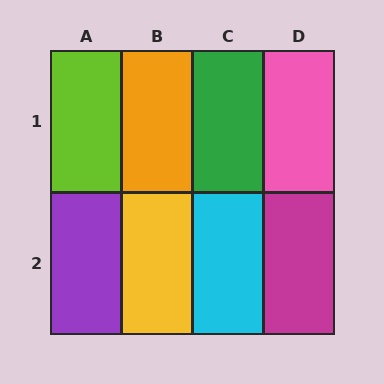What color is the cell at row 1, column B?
Orange.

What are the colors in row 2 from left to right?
Purple, yellow, cyan, magenta.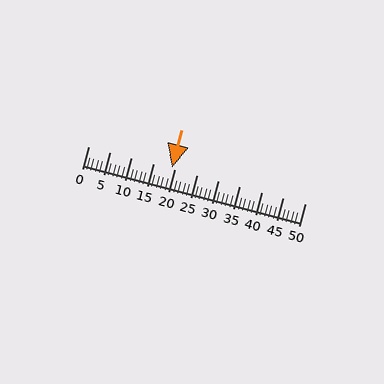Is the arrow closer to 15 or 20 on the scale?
The arrow is closer to 20.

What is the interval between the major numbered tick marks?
The major tick marks are spaced 5 units apart.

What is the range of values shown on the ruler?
The ruler shows values from 0 to 50.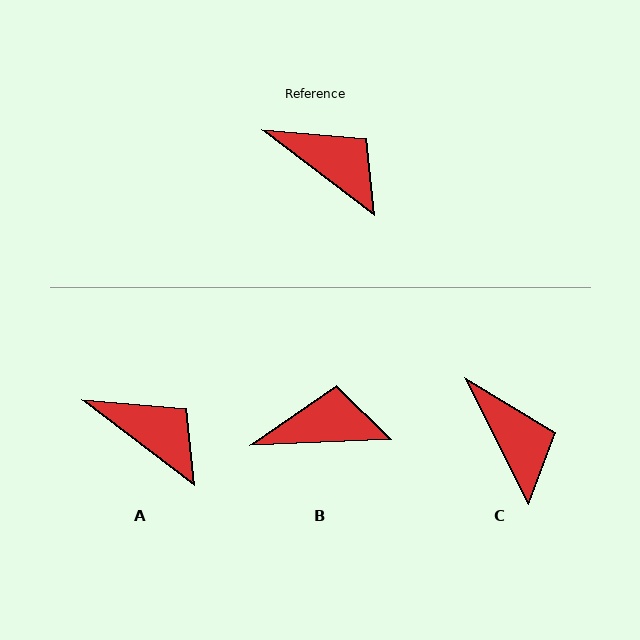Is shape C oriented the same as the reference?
No, it is off by about 26 degrees.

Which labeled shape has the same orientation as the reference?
A.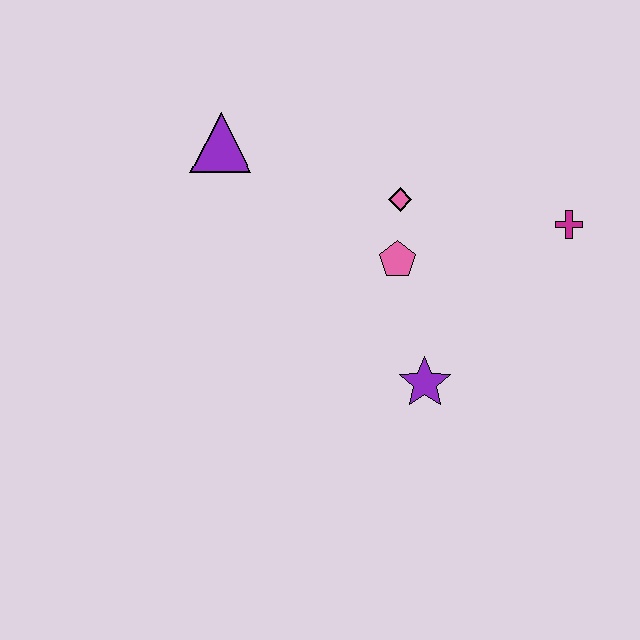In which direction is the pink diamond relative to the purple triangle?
The pink diamond is to the right of the purple triangle.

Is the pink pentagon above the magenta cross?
No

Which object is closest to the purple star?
The pink pentagon is closest to the purple star.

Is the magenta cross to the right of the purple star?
Yes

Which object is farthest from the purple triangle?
The magenta cross is farthest from the purple triangle.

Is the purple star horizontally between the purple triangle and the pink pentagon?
No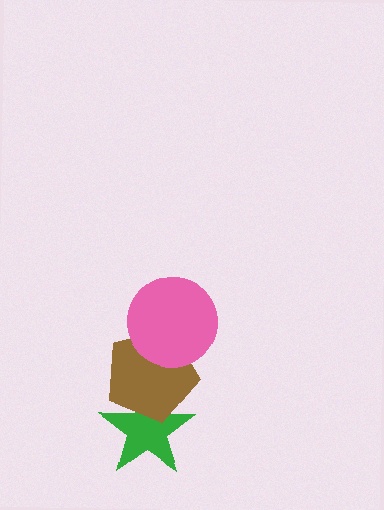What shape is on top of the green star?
The brown pentagon is on top of the green star.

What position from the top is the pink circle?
The pink circle is 1st from the top.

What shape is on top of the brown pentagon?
The pink circle is on top of the brown pentagon.